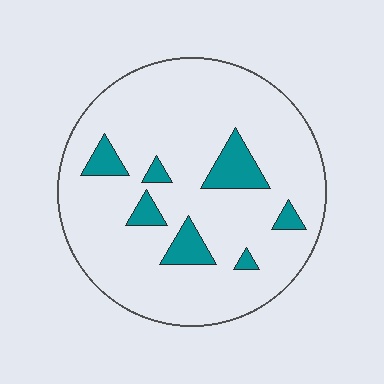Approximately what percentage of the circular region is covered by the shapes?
Approximately 10%.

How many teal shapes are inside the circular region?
7.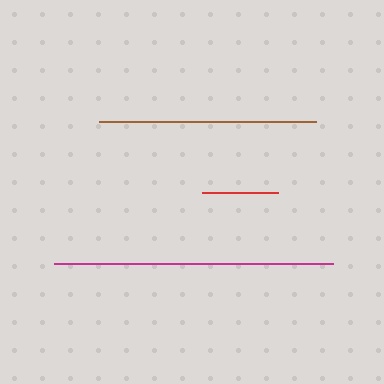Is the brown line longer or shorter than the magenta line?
The magenta line is longer than the brown line.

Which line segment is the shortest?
The red line is the shortest at approximately 76 pixels.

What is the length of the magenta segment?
The magenta segment is approximately 279 pixels long.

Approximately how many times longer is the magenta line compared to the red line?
The magenta line is approximately 3.7 times the length of the red line.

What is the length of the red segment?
The red segment is approximately 76 pixels long.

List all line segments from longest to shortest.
From longest to shortest: magenta, brown, red.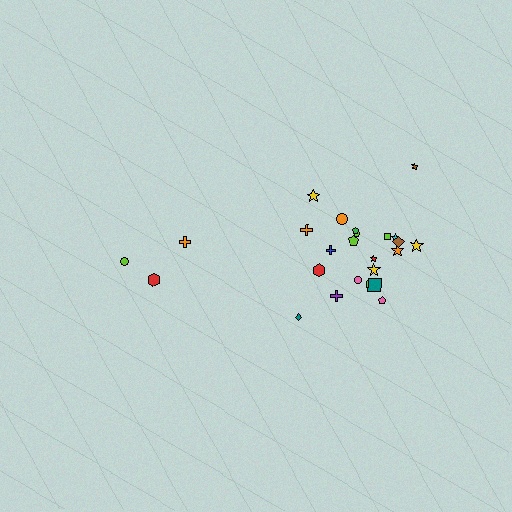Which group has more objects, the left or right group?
The right group.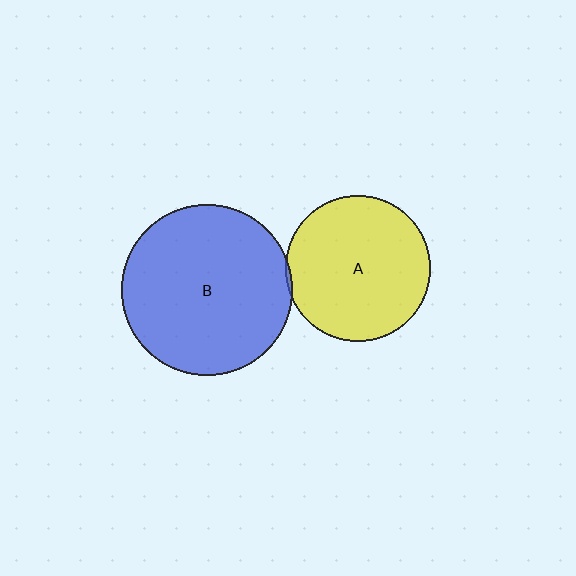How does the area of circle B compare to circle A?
Approximately 1.4 times.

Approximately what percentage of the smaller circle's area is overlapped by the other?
Approximately 5%.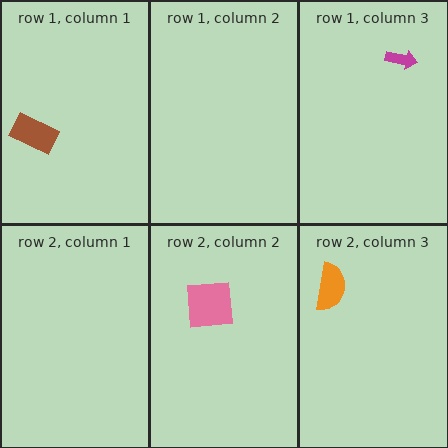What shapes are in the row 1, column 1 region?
The brown rectangle.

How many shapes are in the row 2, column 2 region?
1.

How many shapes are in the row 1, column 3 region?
1.